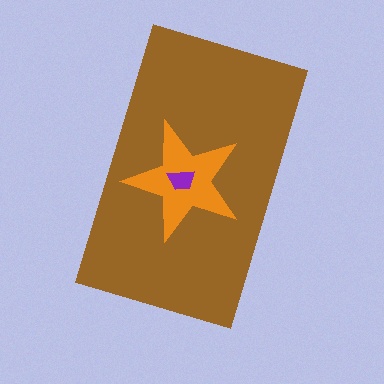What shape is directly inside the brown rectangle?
The orange star.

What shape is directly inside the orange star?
The purple trapezoid.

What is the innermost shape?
The purple trapezoid.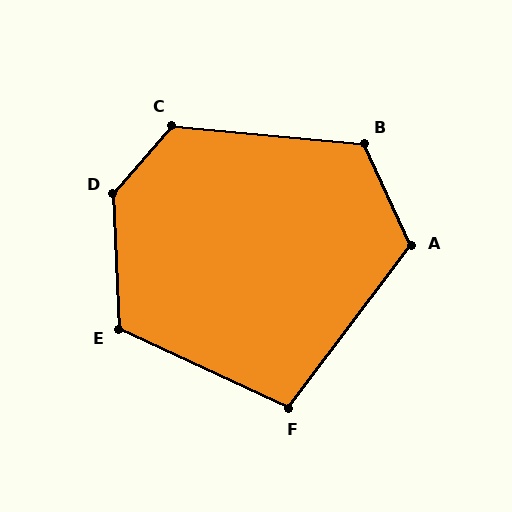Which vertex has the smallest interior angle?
F, at approximately 102 degrees.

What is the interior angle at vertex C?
Approximately 125 degrees (obtuse).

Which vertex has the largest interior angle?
D, at approximately 138 degrees.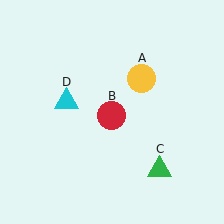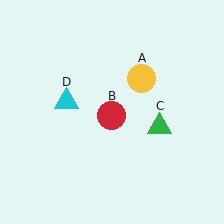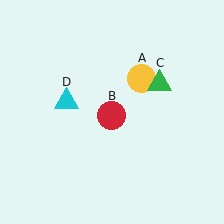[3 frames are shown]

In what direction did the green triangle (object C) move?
The green triangle (object C) moved up.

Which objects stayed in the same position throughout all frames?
Yellow circle (object A) and red circle (object B) and cyan triangle (object D) remained stationary.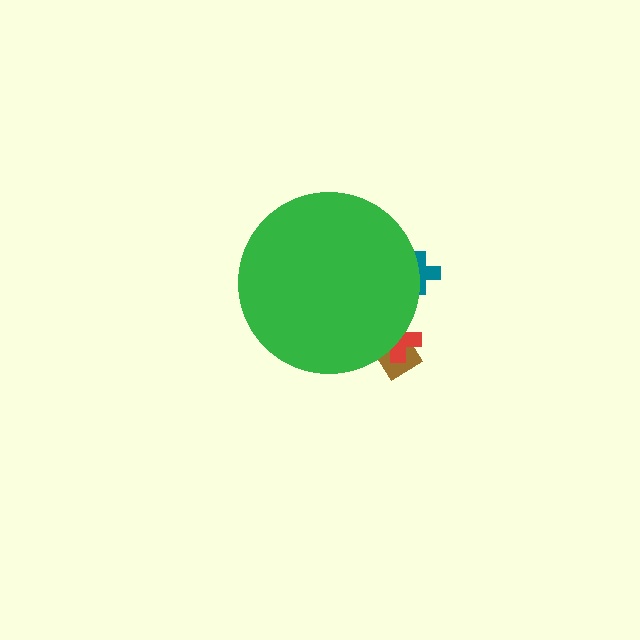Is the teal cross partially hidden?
Yes, the teal cross is partially hidden behind the green circle.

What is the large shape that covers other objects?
A green circle.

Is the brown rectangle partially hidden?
Yes, the brown rectangle is partially hidden behind the green circle.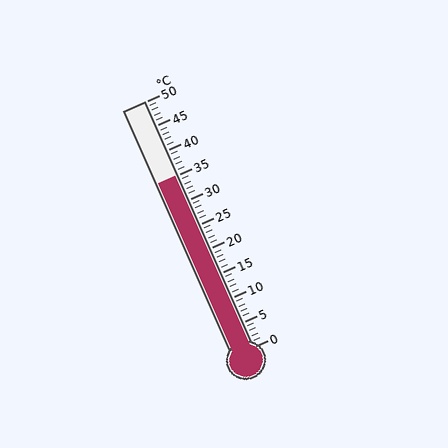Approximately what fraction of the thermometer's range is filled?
The thermometer is filled to approximately 70% of its range.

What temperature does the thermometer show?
The thermometer shows approximately 35°C.